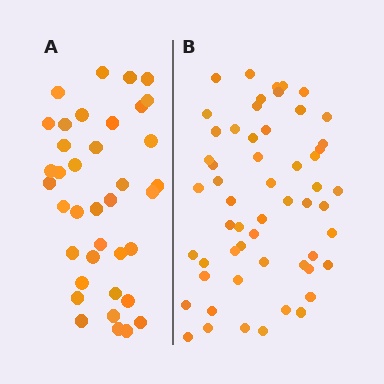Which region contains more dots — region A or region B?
Region B (the right region) has more dots.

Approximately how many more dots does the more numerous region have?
Region B has approximately 20 more dots than region A.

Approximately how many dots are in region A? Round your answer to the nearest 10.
About 40 dots. (The exact count is 38, which rounds to 40.)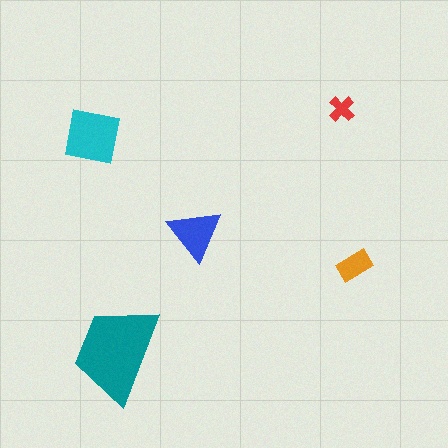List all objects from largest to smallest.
The teal trapezoid, the cyan square, the blue triangle, the orange rectangle, the red cross.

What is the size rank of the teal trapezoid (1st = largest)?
1st.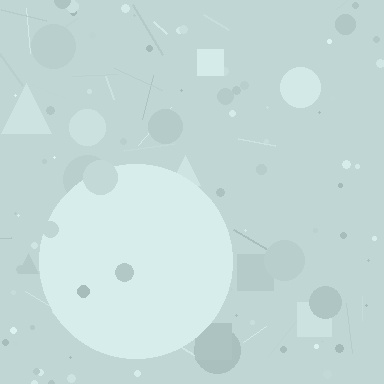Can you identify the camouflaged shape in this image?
The camouflaged shape is a circle.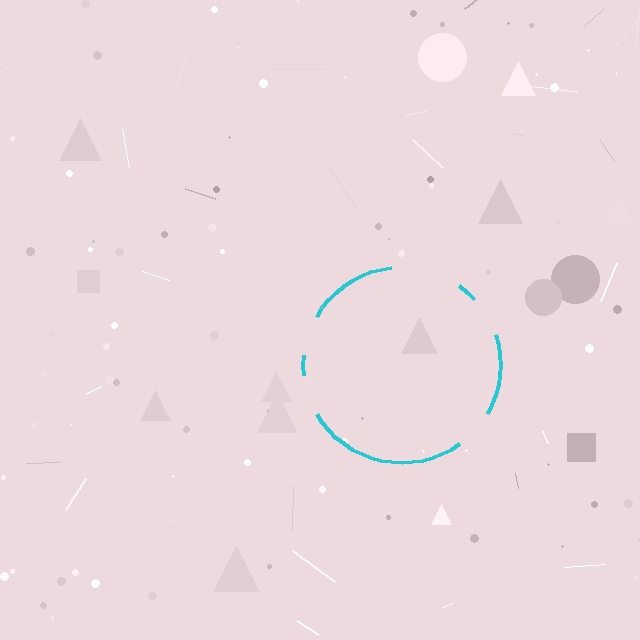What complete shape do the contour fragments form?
The contour fragments form a circle.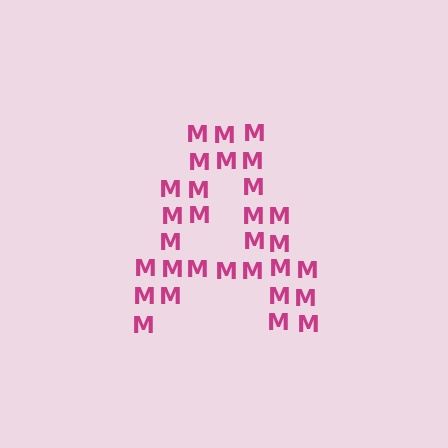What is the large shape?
The large shape is the letter A.